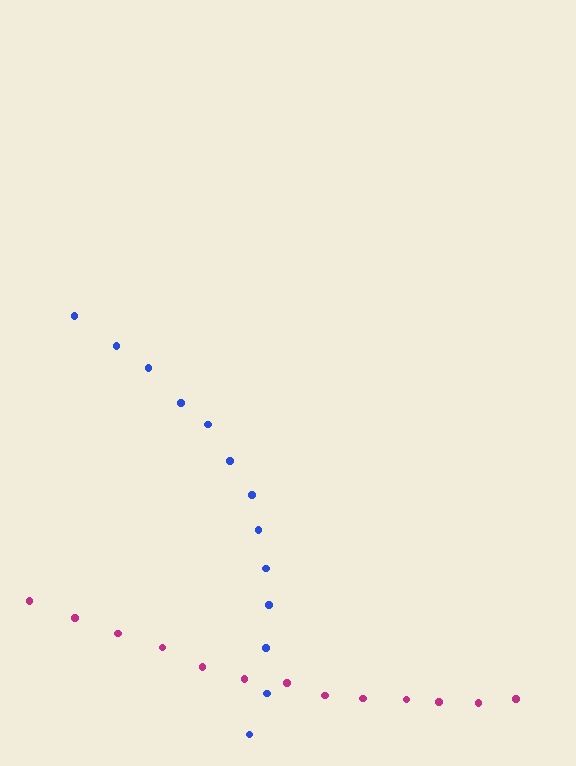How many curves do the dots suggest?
There are 2 distinct paths.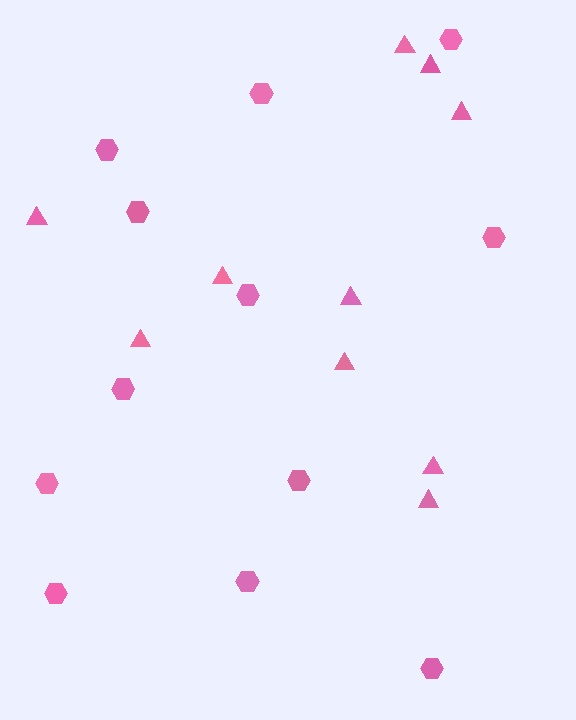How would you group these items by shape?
There are 2 groups: one group of triangles (10) and one group of hexagons (12).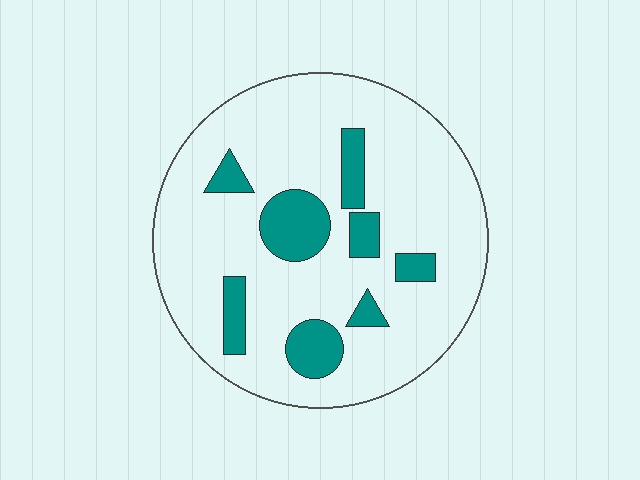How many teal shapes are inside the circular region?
8.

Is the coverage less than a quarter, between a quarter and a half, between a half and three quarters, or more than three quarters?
Less than a quarter.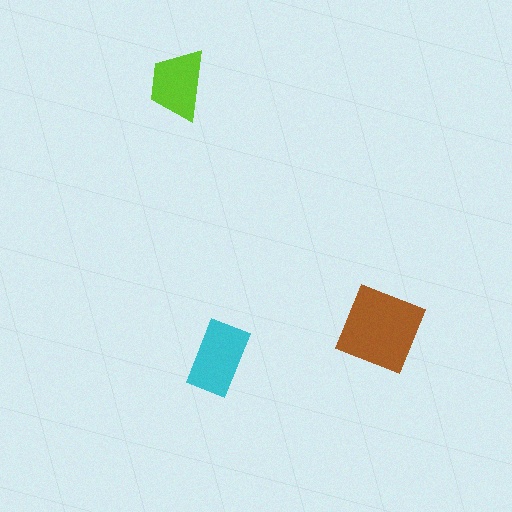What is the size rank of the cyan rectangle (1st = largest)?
2nd.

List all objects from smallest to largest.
The lime trapezoid, the cyan rectangle, the brown diamond.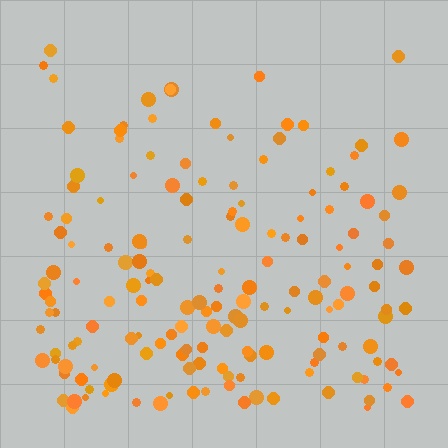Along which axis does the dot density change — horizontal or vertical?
Vertical.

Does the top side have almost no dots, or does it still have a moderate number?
Still a moderate number, just noticeably fewer than the bottom.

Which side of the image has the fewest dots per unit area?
The top.